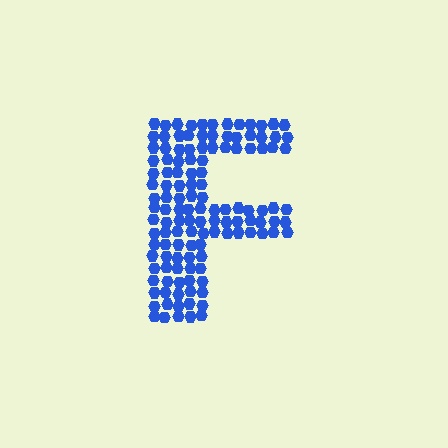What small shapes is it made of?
It is made of small hexagons.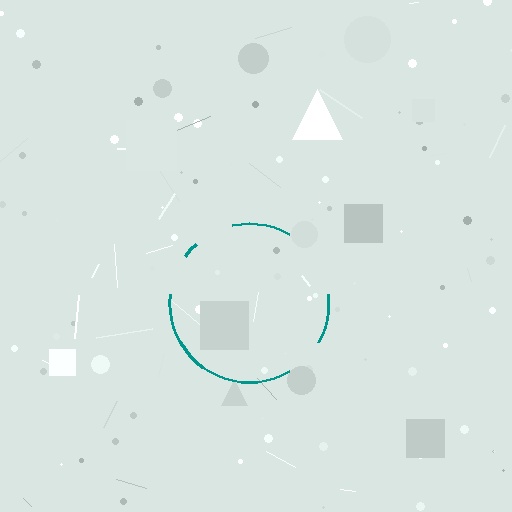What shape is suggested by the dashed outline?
The dashed outline suggests a circle.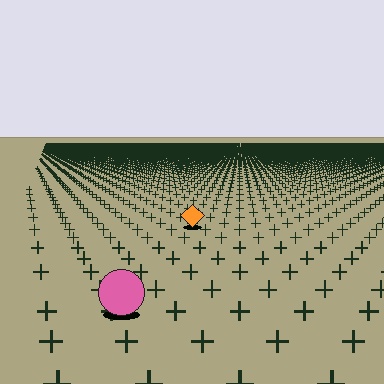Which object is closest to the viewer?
The pink circle is closest. The texture marks near it are larger and more spread out.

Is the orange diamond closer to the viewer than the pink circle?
No. The pink circle is closer — you can tell from the texture gradient: the ground texture is coarser near it.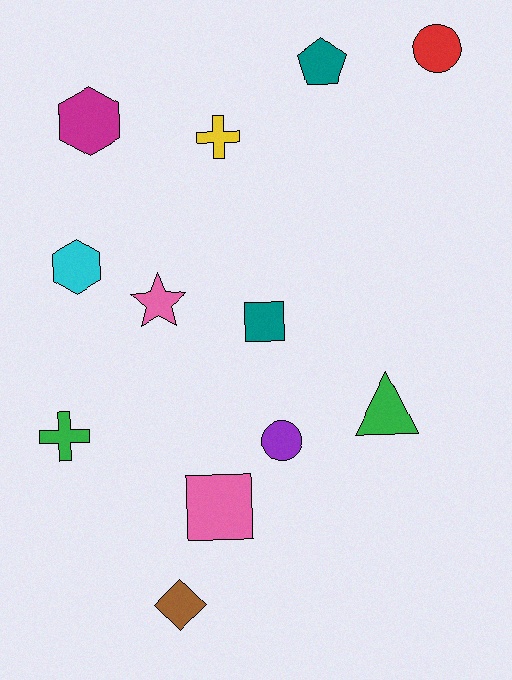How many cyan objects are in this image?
There is 1 cyan object.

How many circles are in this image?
There are 2 circles.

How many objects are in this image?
There are 12 objects.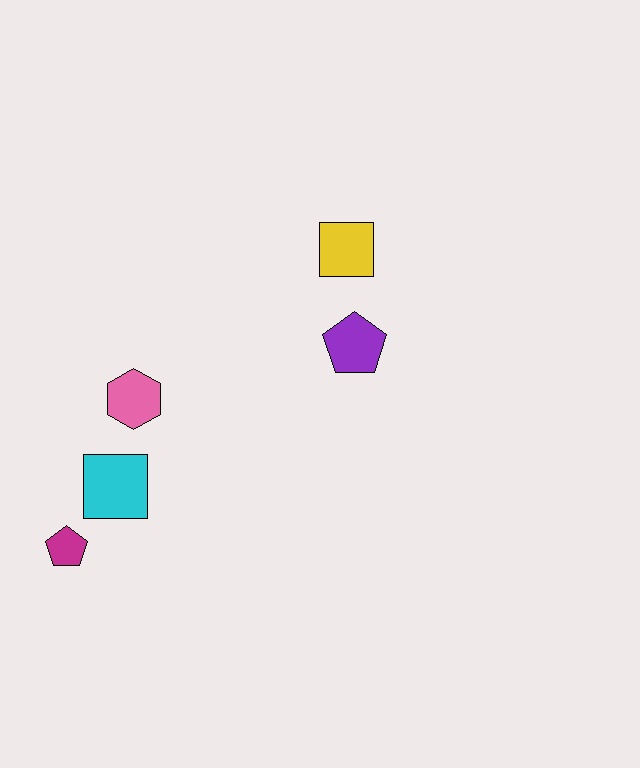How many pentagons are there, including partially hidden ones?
There are 2 pentagons.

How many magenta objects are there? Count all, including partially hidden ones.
There is 1 magenta object.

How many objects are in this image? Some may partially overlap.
There are 5 objects.